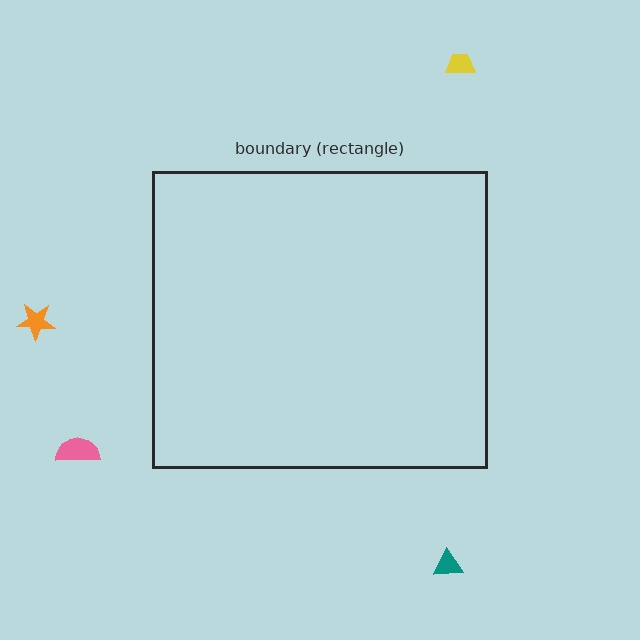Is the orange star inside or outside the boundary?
Outside.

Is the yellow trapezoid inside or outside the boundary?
Outside.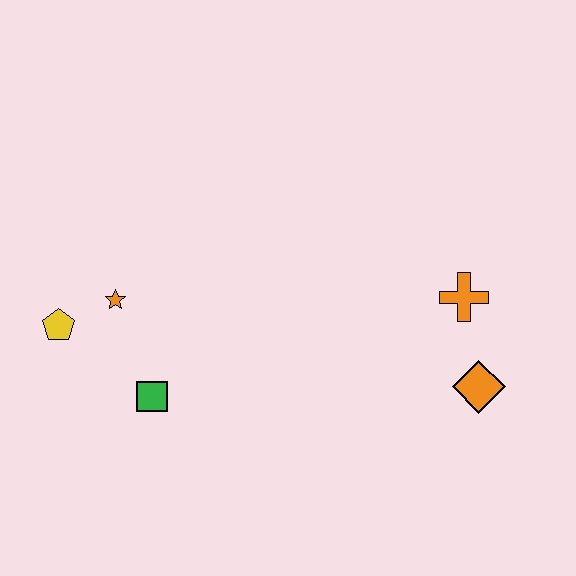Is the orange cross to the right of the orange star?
Yes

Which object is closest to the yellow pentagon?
The orange star is closest to the yellow pentagon.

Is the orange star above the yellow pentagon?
Yes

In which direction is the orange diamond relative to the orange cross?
The orange diamond is below the orange cross.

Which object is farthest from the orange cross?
The yellow pentagon is farthest from the orange cross.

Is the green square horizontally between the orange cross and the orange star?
Yes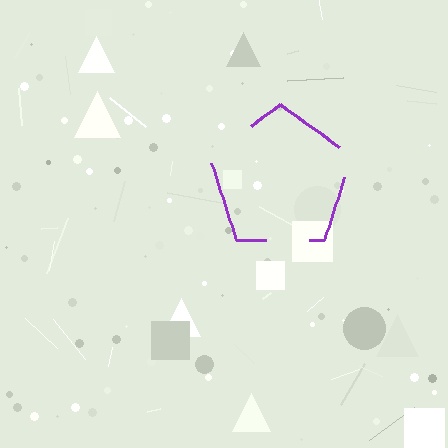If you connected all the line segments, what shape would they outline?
They would outline a pentagon.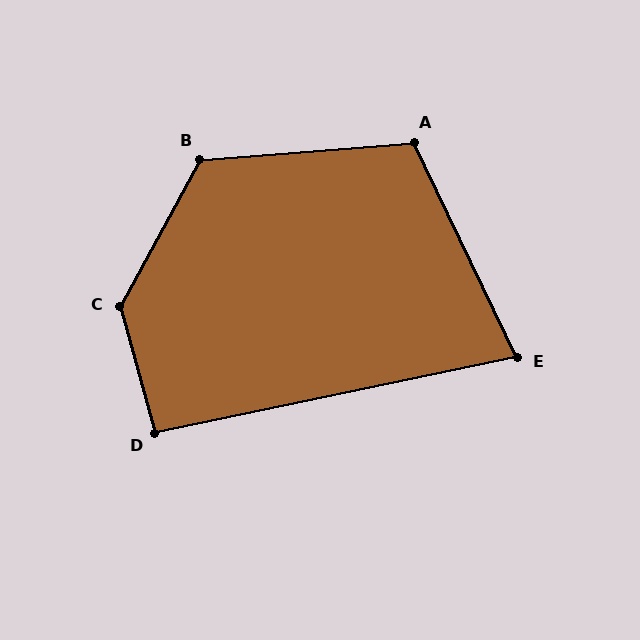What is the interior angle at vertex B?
Approximately 123 degrees (obtuse).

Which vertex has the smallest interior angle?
E, at approximately 76 degrees.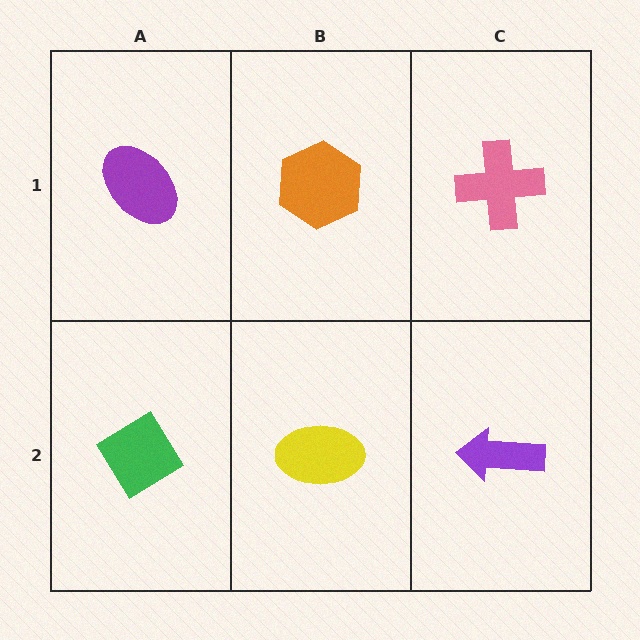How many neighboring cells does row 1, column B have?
3.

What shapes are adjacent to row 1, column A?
A green diamond (row 2, column A), an orange hexagon (row 1, column B).